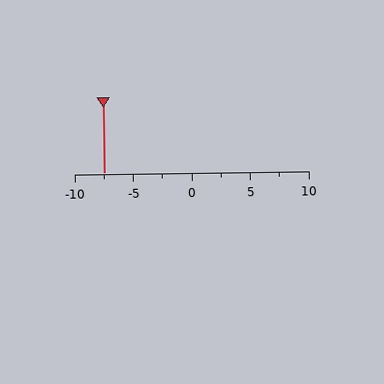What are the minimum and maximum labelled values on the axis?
The axis runs from -10 to 10.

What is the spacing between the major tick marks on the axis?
The major ticks are spaced 5 apart.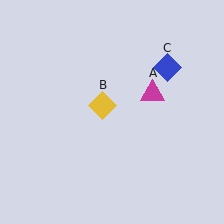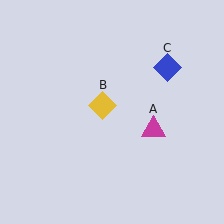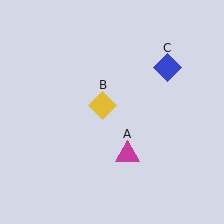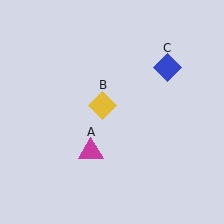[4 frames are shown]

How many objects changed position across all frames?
1 object changed position: magenta triangle (object A).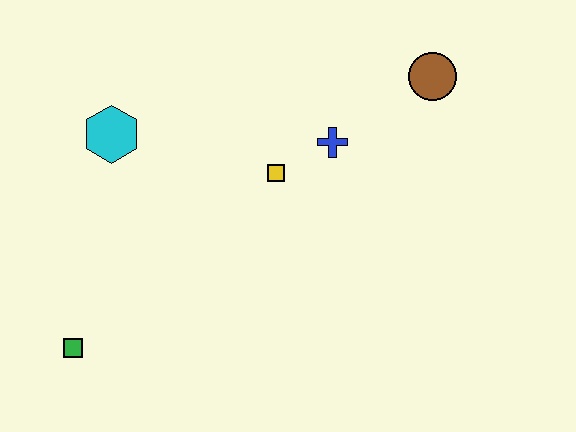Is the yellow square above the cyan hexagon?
No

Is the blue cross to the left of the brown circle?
Yes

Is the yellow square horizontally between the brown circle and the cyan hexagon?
Yes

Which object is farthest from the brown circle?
The green square is farthest from the brown circle.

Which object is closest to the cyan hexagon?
The yellow square is closest to the cyan hexagon.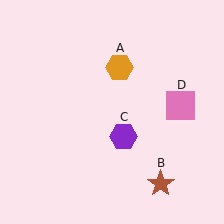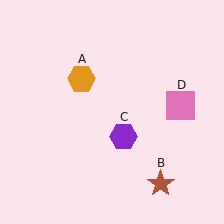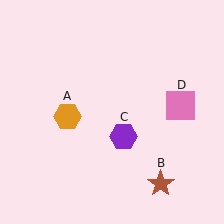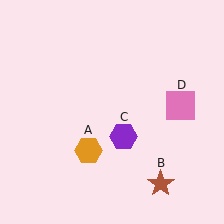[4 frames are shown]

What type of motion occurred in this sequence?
The orange hexagon (object A) rotated counterclockwise around the center of the scene.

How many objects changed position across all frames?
1 object changed position: orange hexagon (object A).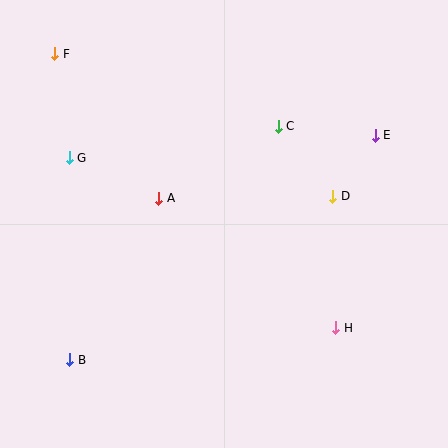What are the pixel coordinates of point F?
Point F is at (55, 54).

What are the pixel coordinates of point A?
Point A is at (159, 198).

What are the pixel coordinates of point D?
Point D is at (333, 196).